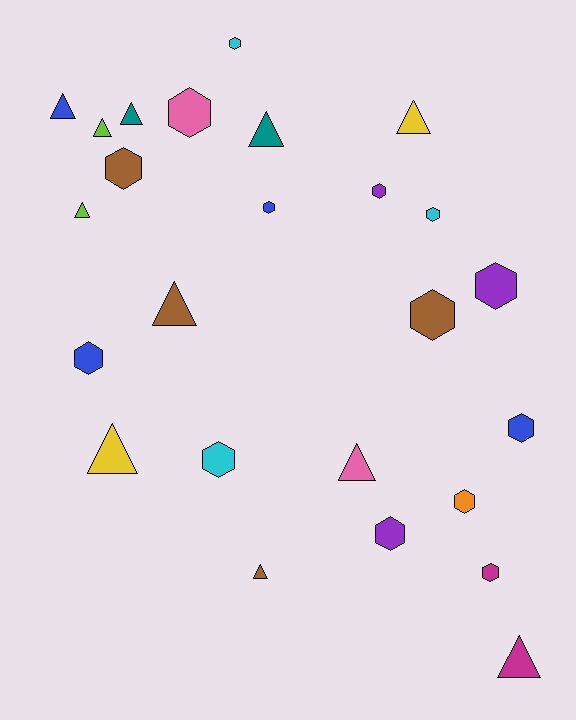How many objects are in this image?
There are 25 objects.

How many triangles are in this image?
There are 11 triangles.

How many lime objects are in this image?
There are 2 lime objects.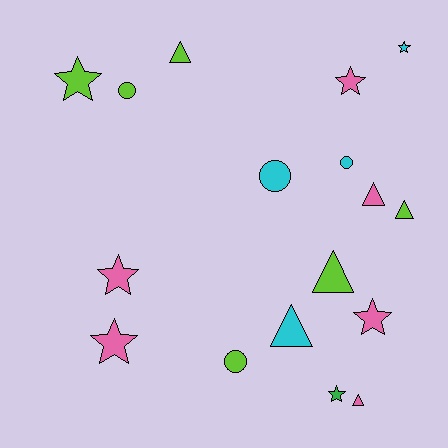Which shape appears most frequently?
Star, with 7 objects.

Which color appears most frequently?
Lime, with 6 objects.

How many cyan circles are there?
There are 2 cyan circles.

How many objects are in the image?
There are 17 objects.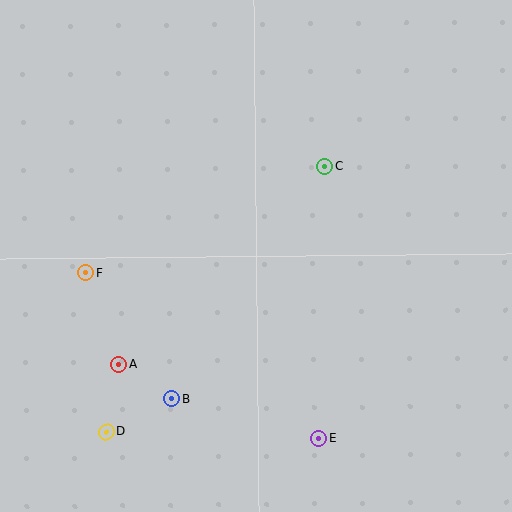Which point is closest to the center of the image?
Point C at (325, 167) is closest to the center.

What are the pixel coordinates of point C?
Point C is at (325, 167).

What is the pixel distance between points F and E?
The distance between F and E is 286 pixels.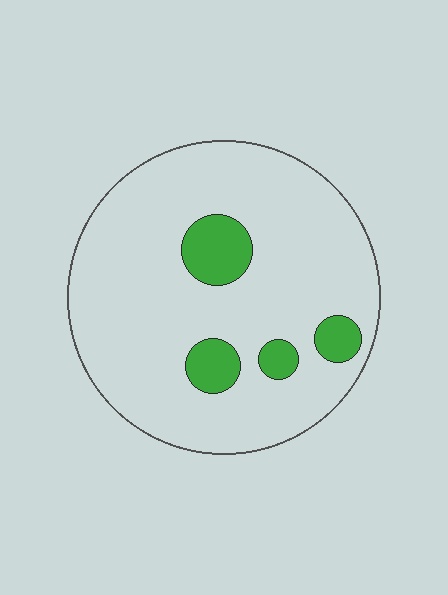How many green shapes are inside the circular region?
4.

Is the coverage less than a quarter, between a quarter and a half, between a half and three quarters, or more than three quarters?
Less than a quarter.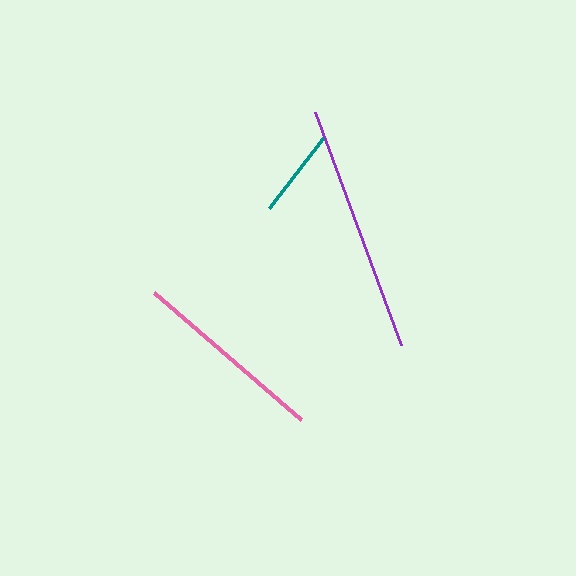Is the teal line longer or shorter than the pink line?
The pink line is longer than the teal line.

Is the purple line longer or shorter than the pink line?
The purple line is longer than the pink line.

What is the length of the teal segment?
The teal segment is approximately 88 pixels long.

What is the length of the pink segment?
The pink segment is approximately 195 pixels long.